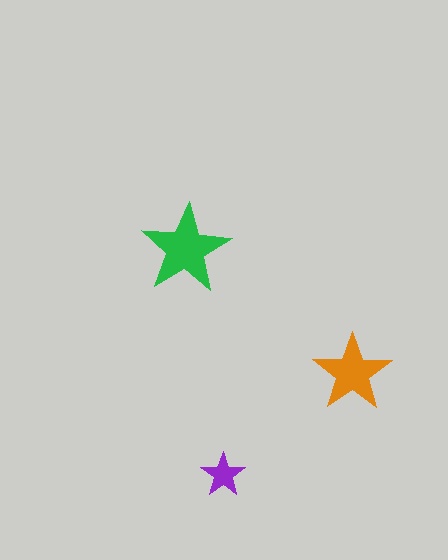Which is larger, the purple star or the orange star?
The orange one.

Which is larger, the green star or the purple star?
The green one.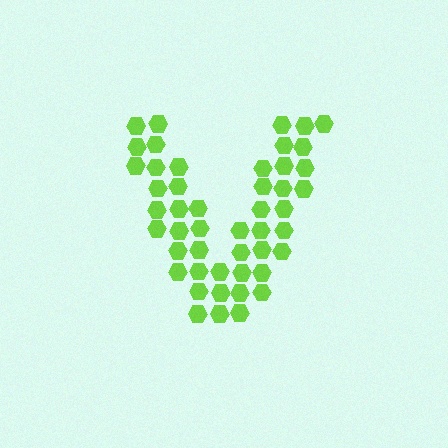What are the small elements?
The small elements are hexagons.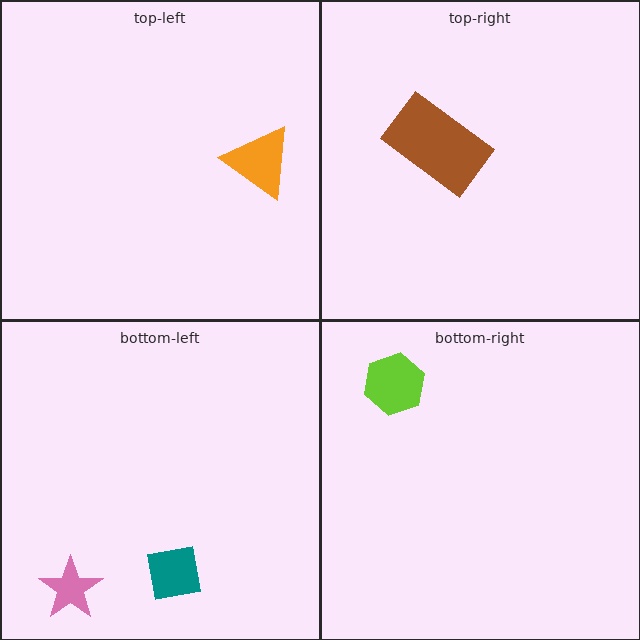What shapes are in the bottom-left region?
The pink star, the teal square.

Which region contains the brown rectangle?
The top-right region.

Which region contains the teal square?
The bottom-left region.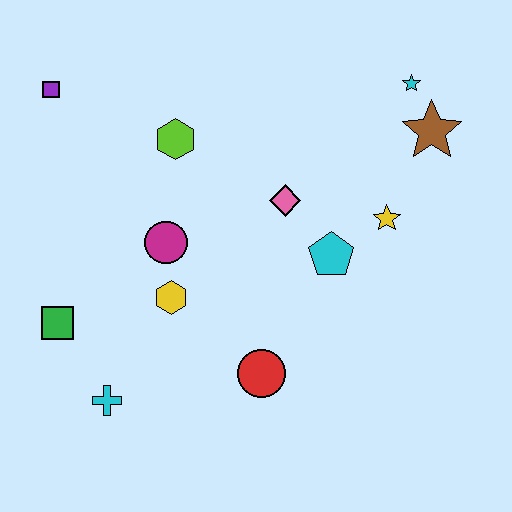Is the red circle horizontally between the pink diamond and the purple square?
Yes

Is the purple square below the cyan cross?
No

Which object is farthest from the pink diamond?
The cyan cross is farthest from the pink diamond.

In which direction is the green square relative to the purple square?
The green square is below the purple square.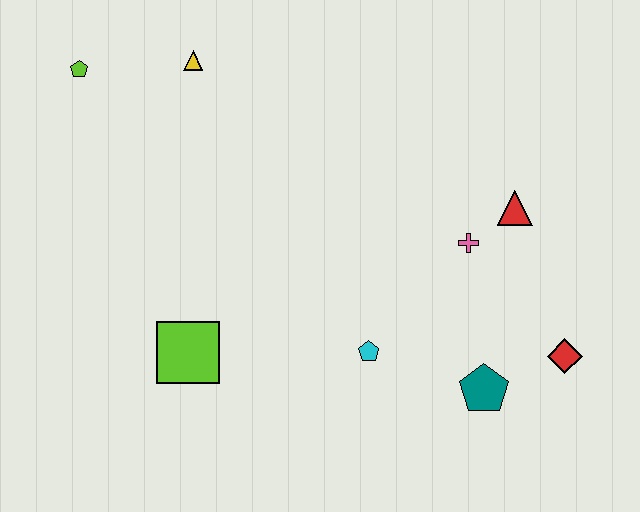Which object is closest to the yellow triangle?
The lime pentagon is closest to the yellow triangle.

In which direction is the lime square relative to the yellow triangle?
The lime square is below the yellow triangle.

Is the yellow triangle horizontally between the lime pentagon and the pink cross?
Yes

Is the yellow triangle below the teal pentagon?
No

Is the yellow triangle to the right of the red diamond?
No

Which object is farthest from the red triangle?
The lime pentagon is farthest from the red triangle.